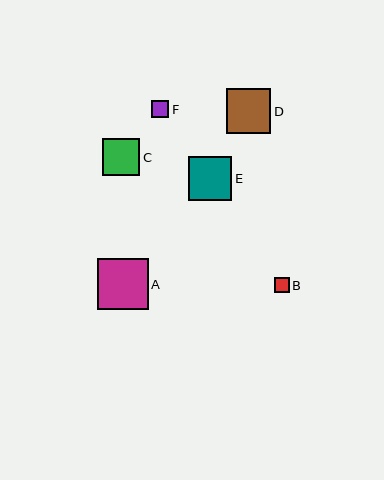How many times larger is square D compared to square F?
Square D is approximately 2.6 times the size of square F.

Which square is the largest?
Square A is the largest with a size of approximately 51 pixels.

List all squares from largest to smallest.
From largest to smallest: A, D, E, C, F, B.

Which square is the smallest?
Square B is the smallest with a size of approximately 15 pixels.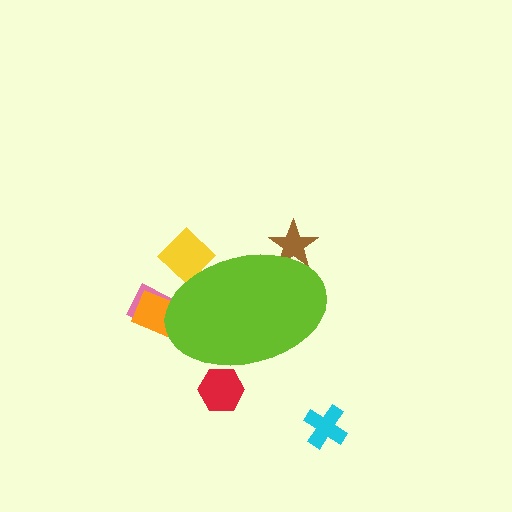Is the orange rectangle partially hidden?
Yes, the orange rectangle is partially hidden behind the lime ellipse.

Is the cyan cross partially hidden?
No, the cyan cross is fully visible.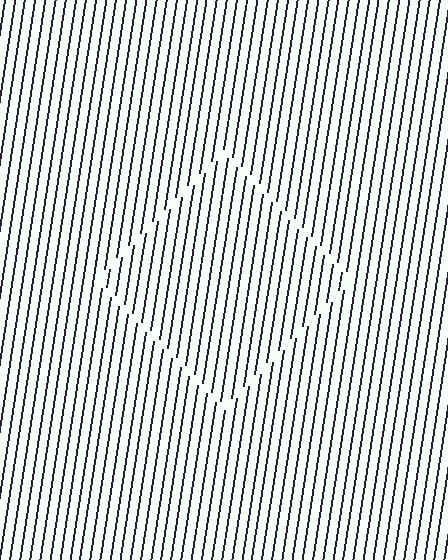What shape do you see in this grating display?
An illusory square. The interior of the shape contains the same grating, shifted by half a period — the contour is defined by the phase discontinuity where line-ends from the inner and outer gratings abut.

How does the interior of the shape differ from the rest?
The interior of the shape contains the same grating, shifted by half a period — the contour is defined by the phase discontinuity where line-ends from the inner and outer gratings abut.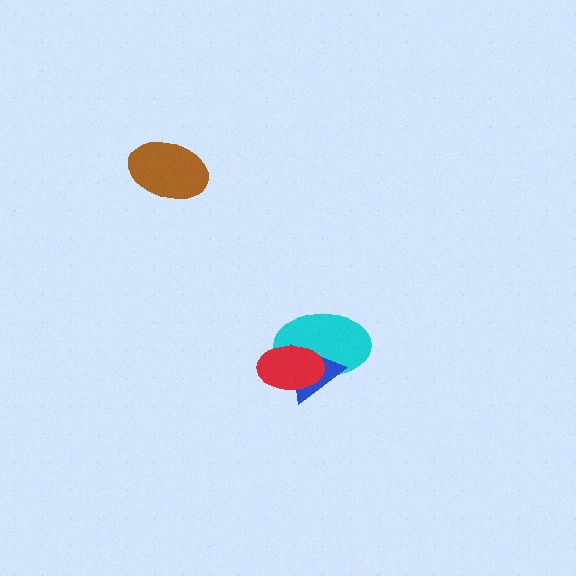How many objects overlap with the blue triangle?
2 objects overlap with the blue triangle.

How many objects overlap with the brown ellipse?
0 objects overlap with the brown ellipse.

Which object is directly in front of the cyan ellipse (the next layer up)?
The blue triangle is directly in front of the cyan ellipse.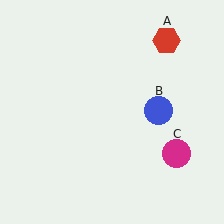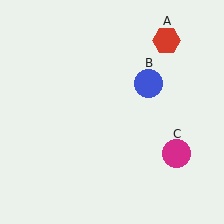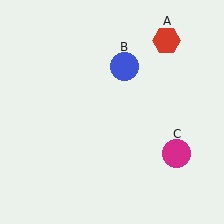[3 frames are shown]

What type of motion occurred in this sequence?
The blue circle (object B) rotated counterclockwise around the center of the scene.